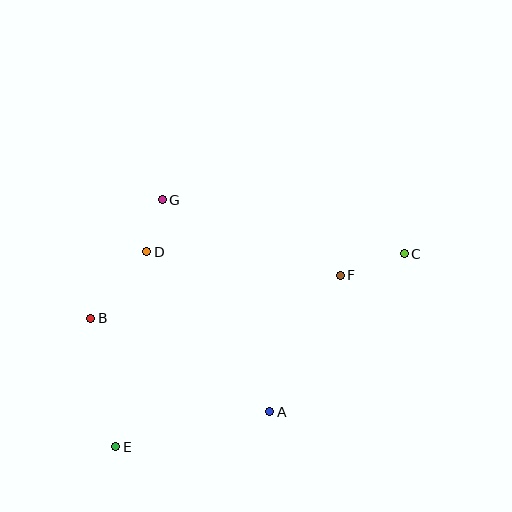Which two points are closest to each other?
Points D and G are closest to each other.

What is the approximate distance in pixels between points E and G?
The distance between E and G is approximately 251 pixels.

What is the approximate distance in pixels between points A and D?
The distance between A and D is approximately 202 pixels.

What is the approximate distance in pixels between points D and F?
The distance between D and F is approximately 195 pixels.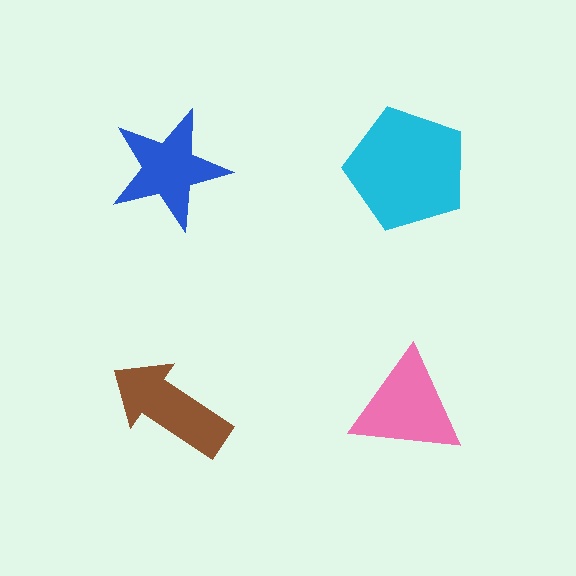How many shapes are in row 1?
2 shapes.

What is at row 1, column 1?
A blue star.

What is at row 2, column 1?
A brown arrow.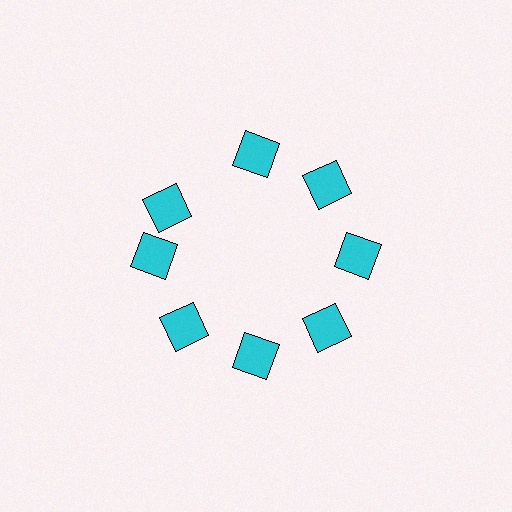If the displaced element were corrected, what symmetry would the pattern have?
It would have 8-fold rotational symmetry — the pattern would map onto itself every 45 degrees.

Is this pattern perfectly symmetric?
No. The 8 cyan squares are arranged in a ring, but one element near the 10 o'clock position is rotated out of alignment along the ring, breaking the 8-fold rotational symmetry.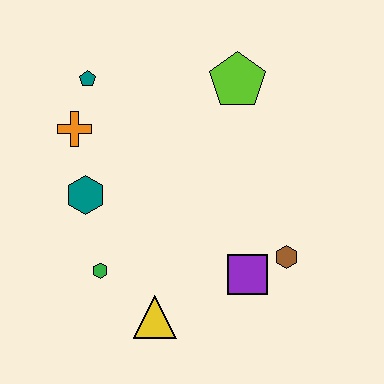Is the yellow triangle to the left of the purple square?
Yes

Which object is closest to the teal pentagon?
The orange cross is closest to the teal pentagon.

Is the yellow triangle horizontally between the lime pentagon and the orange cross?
Yes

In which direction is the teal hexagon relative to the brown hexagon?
The teal hexagon is to the left of the brown hexagon.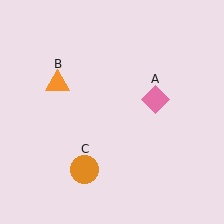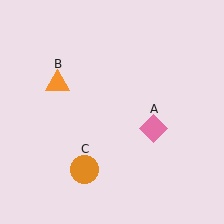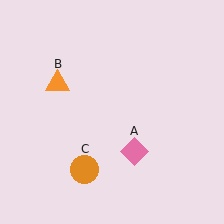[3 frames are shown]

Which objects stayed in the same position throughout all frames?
Orange triangle (object B) and orange circle (object C) remained stationary.